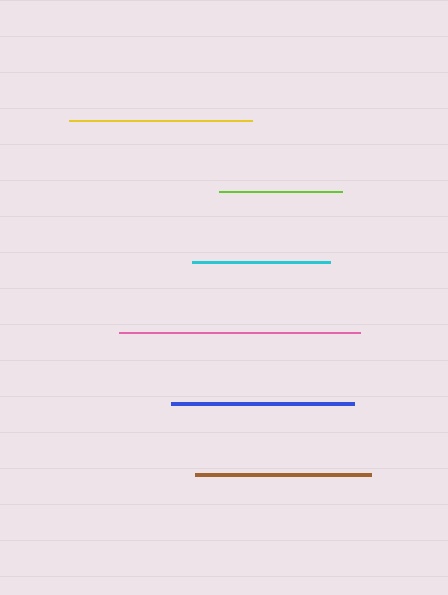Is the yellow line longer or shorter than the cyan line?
The yellow line is longer than the cyan line.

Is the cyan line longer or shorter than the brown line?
The brown line is longer than the cyan line.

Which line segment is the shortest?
The lime line is the shortest at approximately 124 pixels.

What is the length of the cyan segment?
The cyan segment is approximately 138 pixels long.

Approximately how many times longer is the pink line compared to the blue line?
The pink line is approximately 1.3 times the length of the blue line.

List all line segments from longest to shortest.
From longest to shortest: pink, yellow, blue, brown, cyan, lime.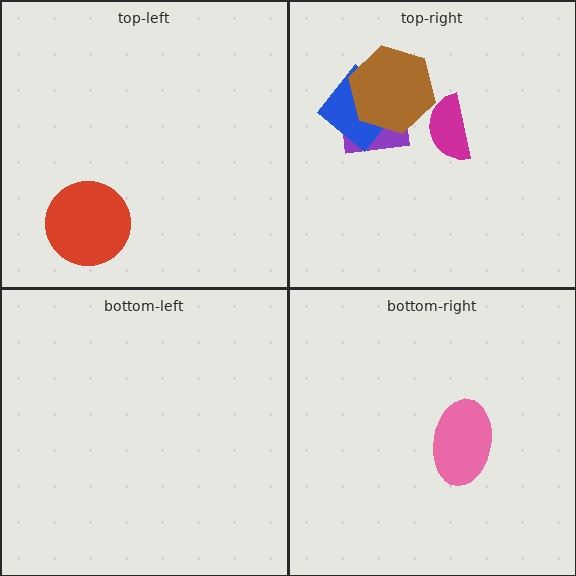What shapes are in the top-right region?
The magenta semicircle, the purple rectangle, the blue diamond, the brown hexagon.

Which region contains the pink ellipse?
The bottom-right region.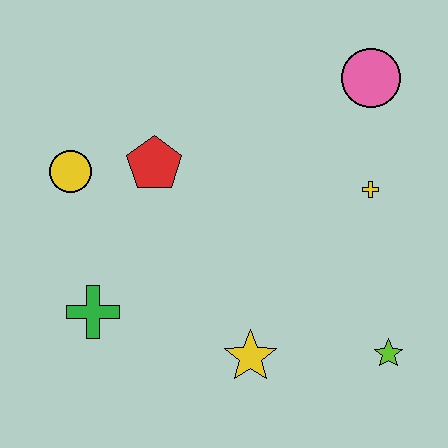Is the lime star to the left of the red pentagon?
No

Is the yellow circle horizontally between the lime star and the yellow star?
No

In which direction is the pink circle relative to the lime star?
The pink circle is above the lime star.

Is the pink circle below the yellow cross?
No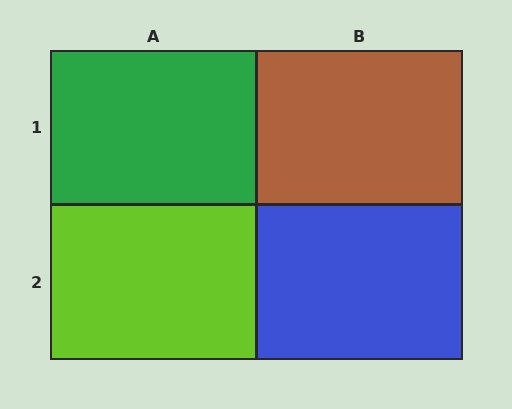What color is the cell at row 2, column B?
Blue.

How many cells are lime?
1 cell is lime.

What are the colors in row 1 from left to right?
Green, brown.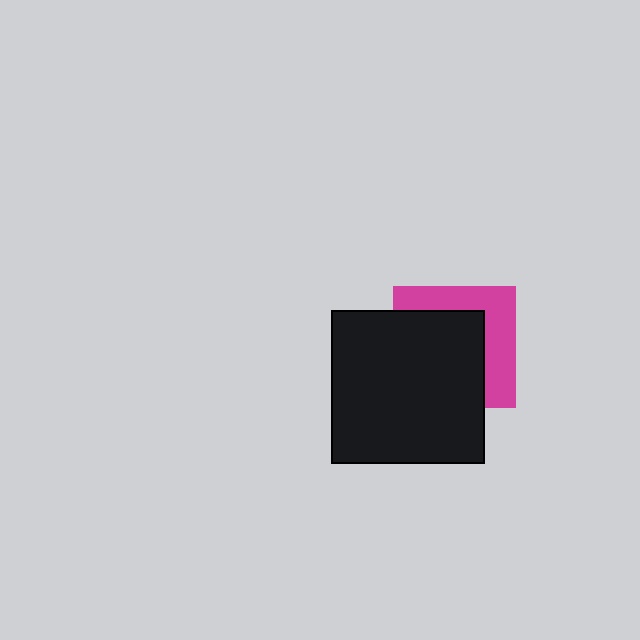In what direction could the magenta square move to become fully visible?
The magenta square could move toward the upper-right. That would shift it out from behind the black square entirely.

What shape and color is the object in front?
The object in front is a black square.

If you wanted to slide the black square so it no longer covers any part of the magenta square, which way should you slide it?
Slide it toward the lower-left — that is the most direct way to separate the two shapes.